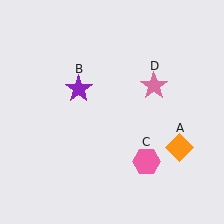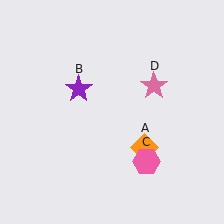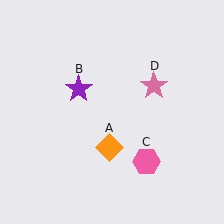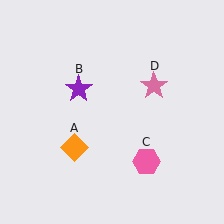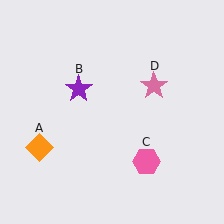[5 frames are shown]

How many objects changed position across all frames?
1 object changed position: orange diamond (object A).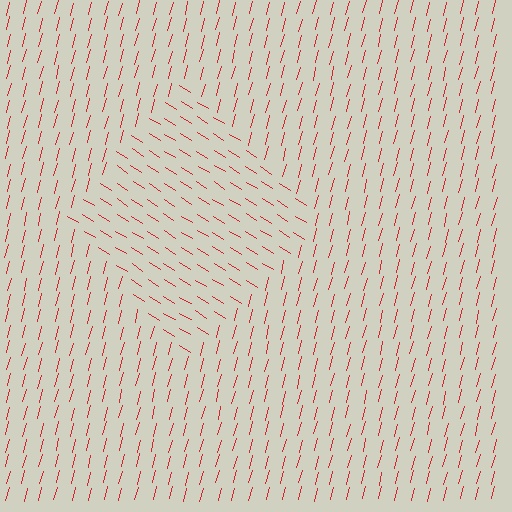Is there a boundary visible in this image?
Yes, there is a texture boundary formed by a change in line orientation.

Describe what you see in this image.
The image is filled with small red line segments. A diamond region in the image has lines oriented differently from the surrounding lines, creating a visible texture boundary.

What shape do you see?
I see a diamond.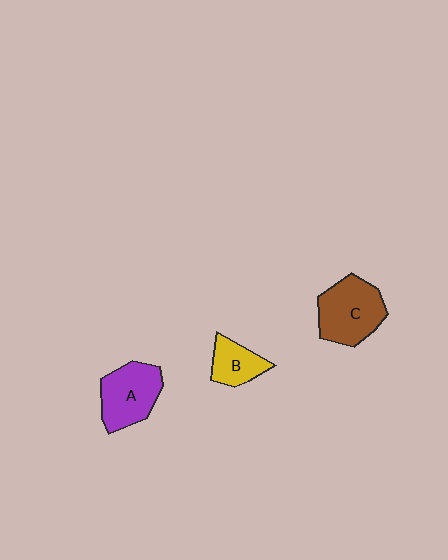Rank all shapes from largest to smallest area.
From largest to smallest: C (brown), A (purple), B (yellow).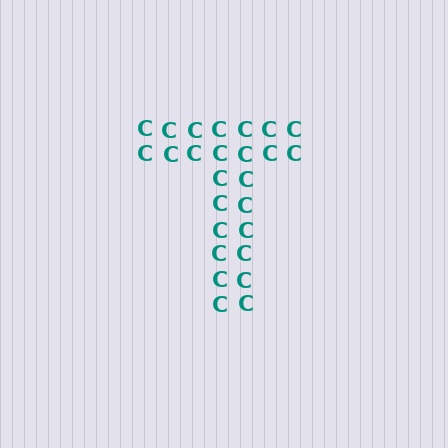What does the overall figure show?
The overall figure shows the letter T.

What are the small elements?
The small elements are letter C's.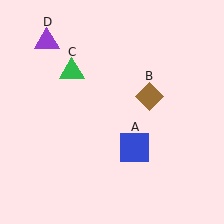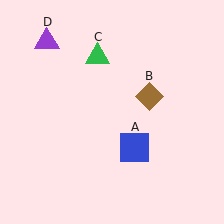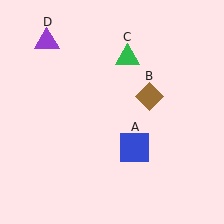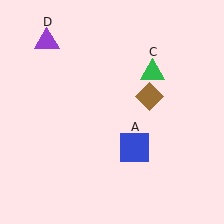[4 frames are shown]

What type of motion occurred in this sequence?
The green triangle (object C) rotated clockwise around the center of the scene.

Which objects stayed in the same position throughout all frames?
Blue square (object A) and brown diamond (object B) and purple triangle (object D) remained stationary.